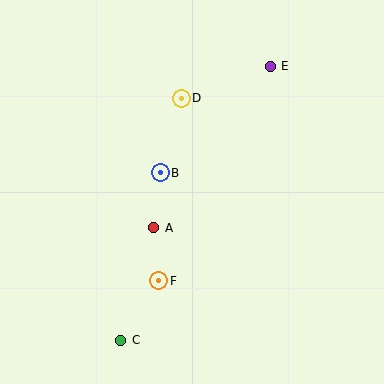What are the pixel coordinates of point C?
Point C is at (121, 340).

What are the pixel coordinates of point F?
Point F is at (159, 281).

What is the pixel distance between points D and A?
The distance between D and A is 133 pixels.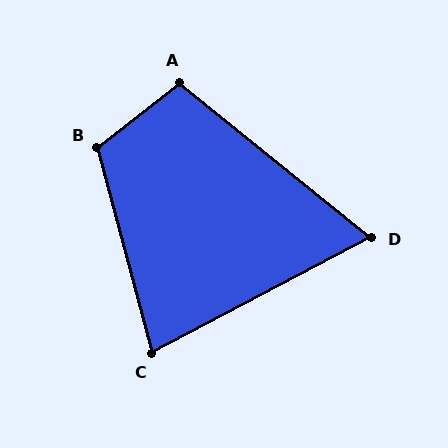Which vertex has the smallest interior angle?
D, at approximately 67 degrees.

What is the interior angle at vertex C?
Approximately 77 degrees (acute).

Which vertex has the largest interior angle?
B, at approximately 113 degrees.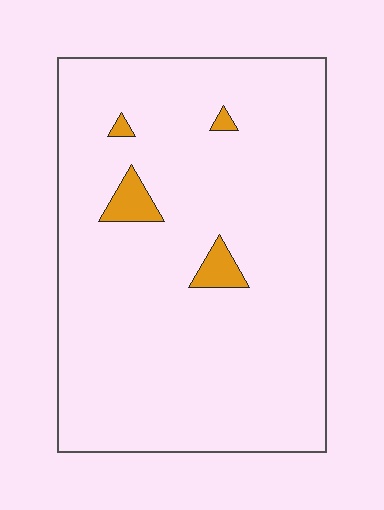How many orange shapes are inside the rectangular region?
4.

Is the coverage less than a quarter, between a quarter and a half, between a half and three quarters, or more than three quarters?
Less than a quarter.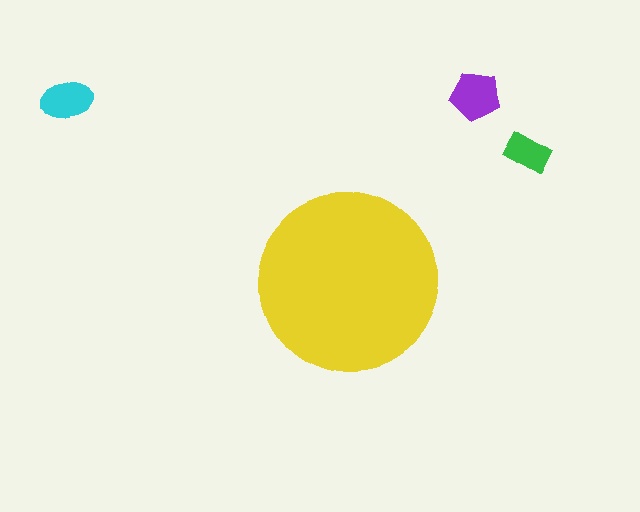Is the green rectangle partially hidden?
No, the green rectangle is fully visible.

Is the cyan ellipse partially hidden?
No, the cyan ellipse is fully visible.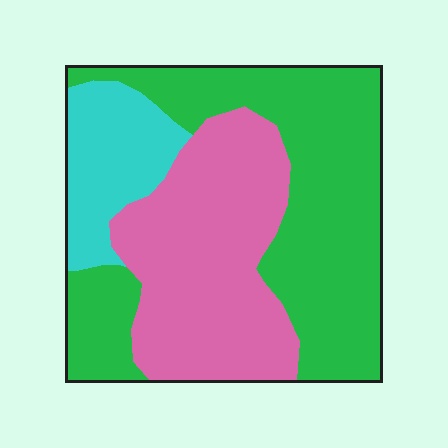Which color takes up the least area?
Cyan, at roughly 15%.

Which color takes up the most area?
Green, at roughly 50%.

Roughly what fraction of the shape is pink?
Pink takes up about three eighths (3/8) of the shape.